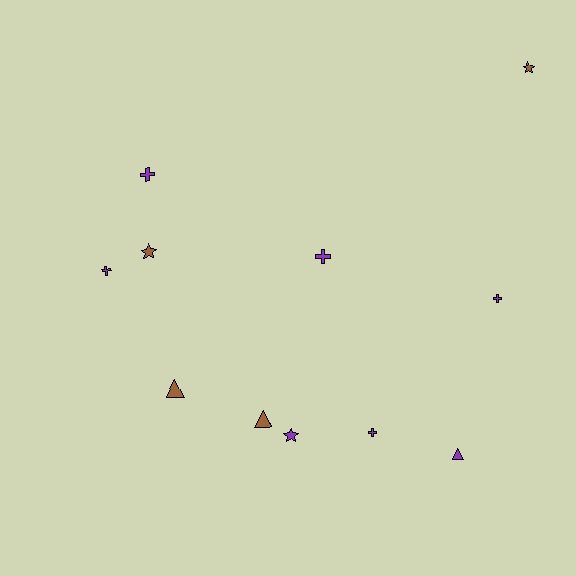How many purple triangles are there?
There is 1 purple triangle.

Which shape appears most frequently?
Cross, with 5 objects.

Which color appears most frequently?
Purple, with 7 objects.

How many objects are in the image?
There are 11 objects.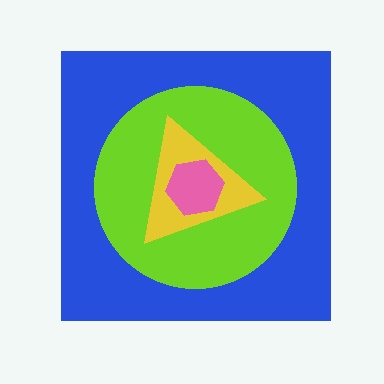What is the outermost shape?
The blue square.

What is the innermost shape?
The pink hexagon.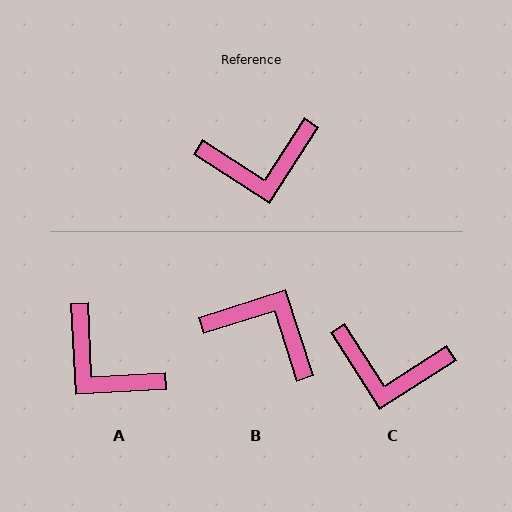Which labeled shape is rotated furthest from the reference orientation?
B, about 141 degrees away.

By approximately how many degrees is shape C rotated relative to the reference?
Approximately 24 degrees clockwise.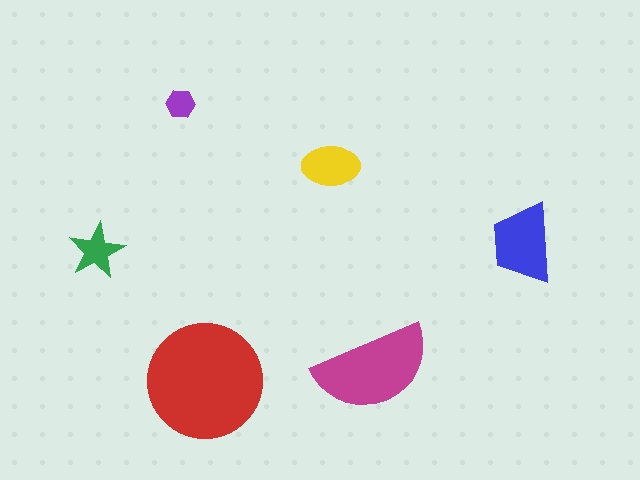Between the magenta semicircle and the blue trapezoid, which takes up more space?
The magenta semicircle.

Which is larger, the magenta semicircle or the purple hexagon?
The magenta semicircle.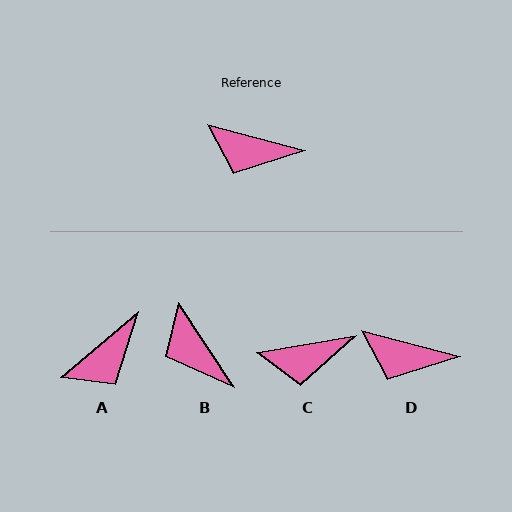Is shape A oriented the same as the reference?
No, it is off by about 54 degrees.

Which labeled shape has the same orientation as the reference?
D.